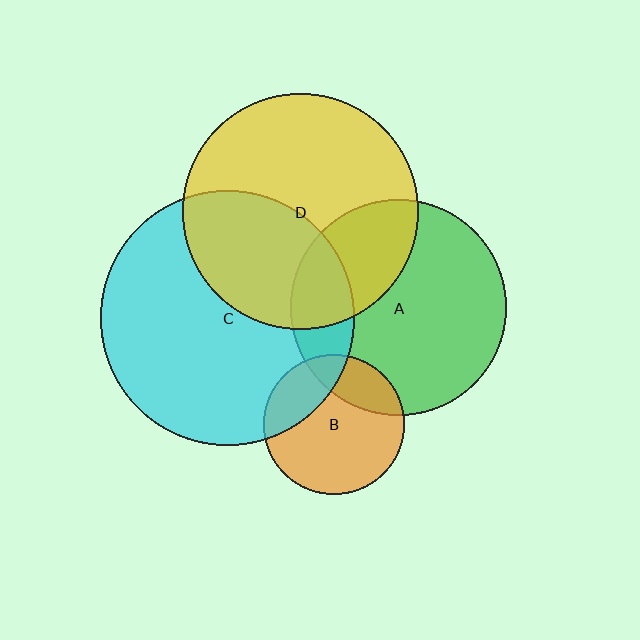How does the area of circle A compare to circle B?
Approximately 2.4 times.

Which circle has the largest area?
Circle C (cyan).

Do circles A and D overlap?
Yes.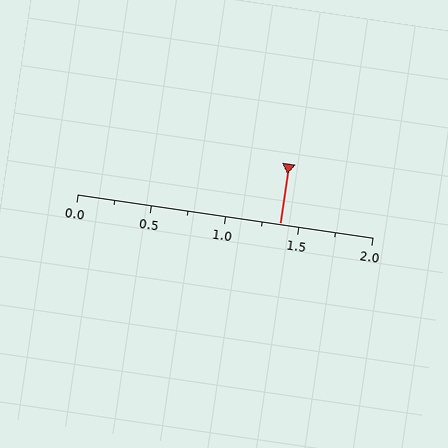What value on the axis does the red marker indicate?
The marker indicates approximately 1.38.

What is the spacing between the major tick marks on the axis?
The major ticks are spaced 0.5 apart.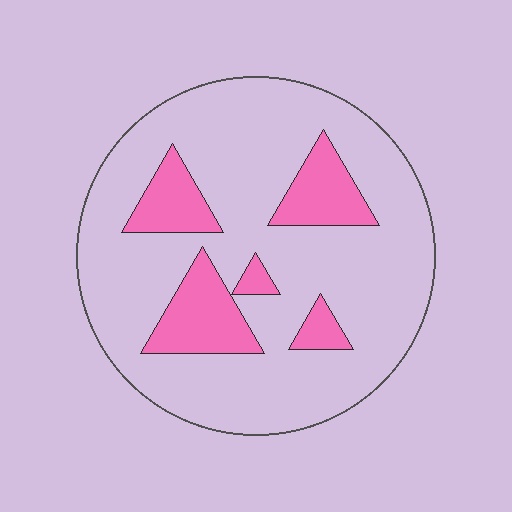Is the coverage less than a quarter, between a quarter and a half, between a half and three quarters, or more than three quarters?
Less than a quarter.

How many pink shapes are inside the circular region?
5.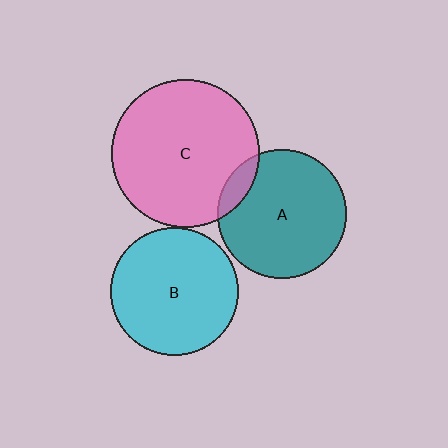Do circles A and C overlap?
Yes.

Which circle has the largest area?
Circle C (pink).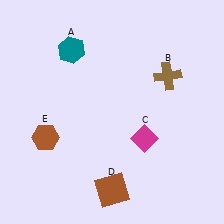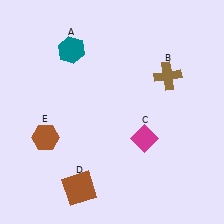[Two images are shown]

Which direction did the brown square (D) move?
The brown square (D) moved left.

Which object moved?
The brown square (D) moved left.